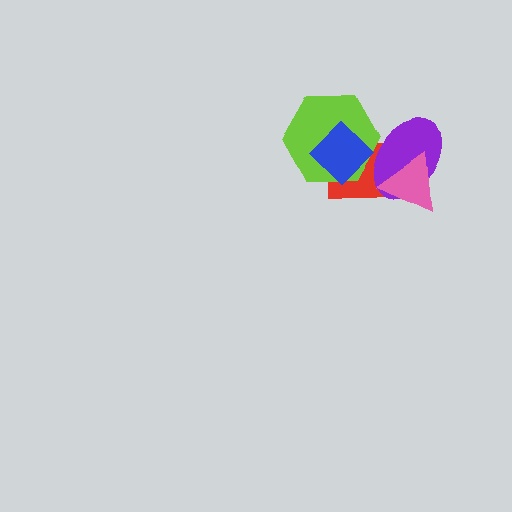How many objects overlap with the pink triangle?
2 objects overlap with the pink triangle.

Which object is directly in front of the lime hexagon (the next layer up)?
The blue diamond is directly in front of the lime hexagon.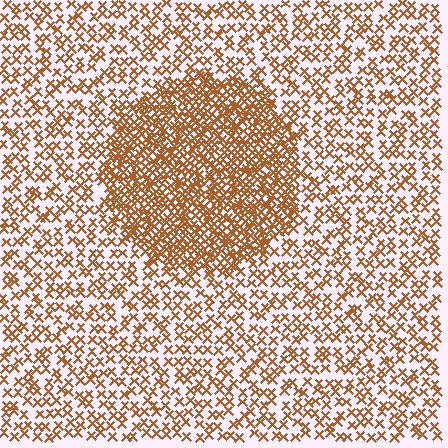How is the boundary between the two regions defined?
The boundary is defined by a change in element density (approximately 2.3x ratio). All elements are the same color, size, and shape.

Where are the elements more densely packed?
The elements are more densely packed inside the circle boundary.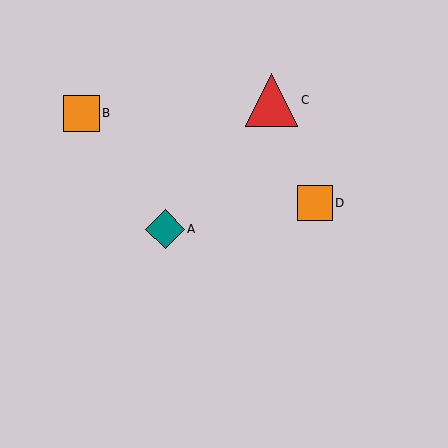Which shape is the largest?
The red triangle (labeled C) is the largest.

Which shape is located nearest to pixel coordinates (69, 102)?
The orange square (labeled B) at (81, 113) is nearest to that location.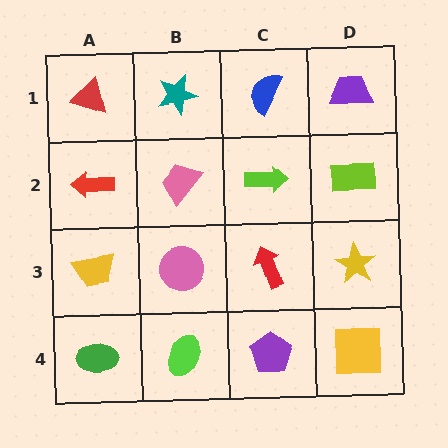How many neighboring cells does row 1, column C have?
3.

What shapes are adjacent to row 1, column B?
A pink trapezoid (row 2, column B), a red triangle (row 1, column A), a blue semicircle (row 1, column C).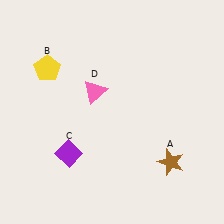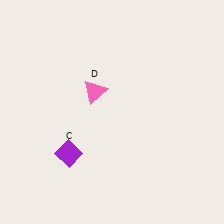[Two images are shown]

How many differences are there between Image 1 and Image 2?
There are 2 differences between the two images.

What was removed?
The brown star (A), the yellow pentagon (B) were removed in Image 2.